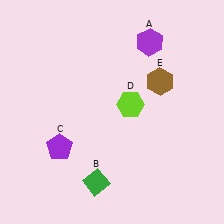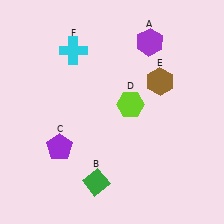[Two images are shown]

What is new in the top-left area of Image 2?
A cyan cross (F) was added in the top-left area of Image 2.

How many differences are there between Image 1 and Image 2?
There is 1 difference between the two images.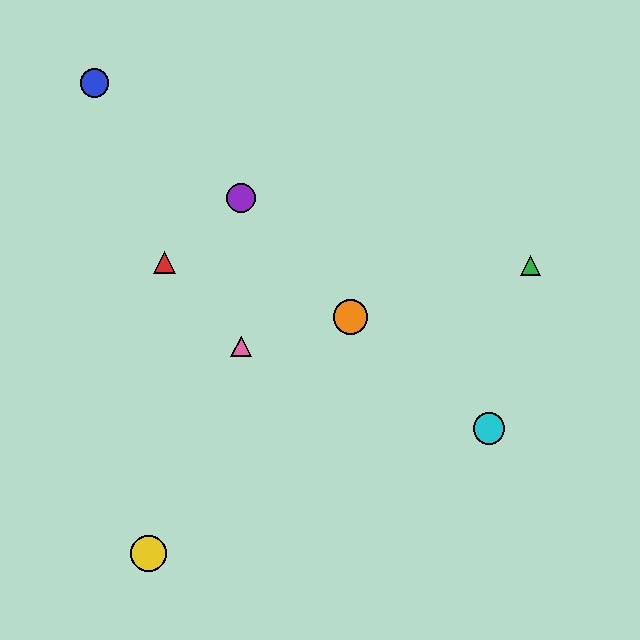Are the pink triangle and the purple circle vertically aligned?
Yes, both are at x≈241.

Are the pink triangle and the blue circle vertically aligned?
No, the pink triangle is at x≈241 and the blue circle is at x≈95.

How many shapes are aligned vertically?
2 shapes (the purple circle, the pink triangle) are aligned vertically.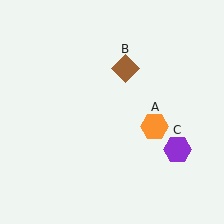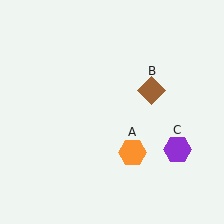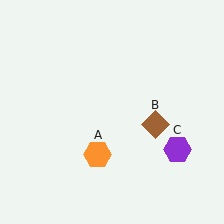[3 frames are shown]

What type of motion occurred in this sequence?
The orange hexagon (object A), brown diamond (object B) rotated clockwise around the center of the scene.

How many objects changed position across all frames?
2 objects changed position: orange hexagon (object A), brown diamond (object B).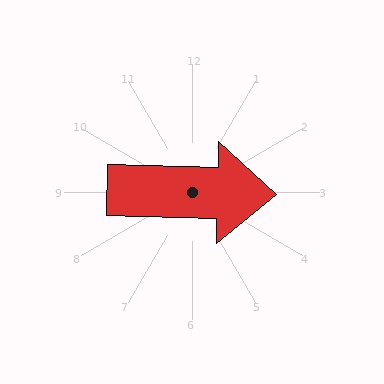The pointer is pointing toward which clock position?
Roughly 3 o'clock.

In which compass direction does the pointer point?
East.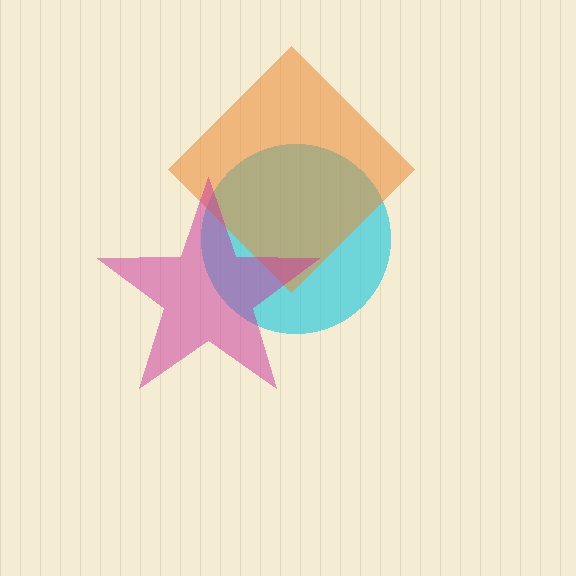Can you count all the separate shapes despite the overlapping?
Yes, there are 3 separate shapes.